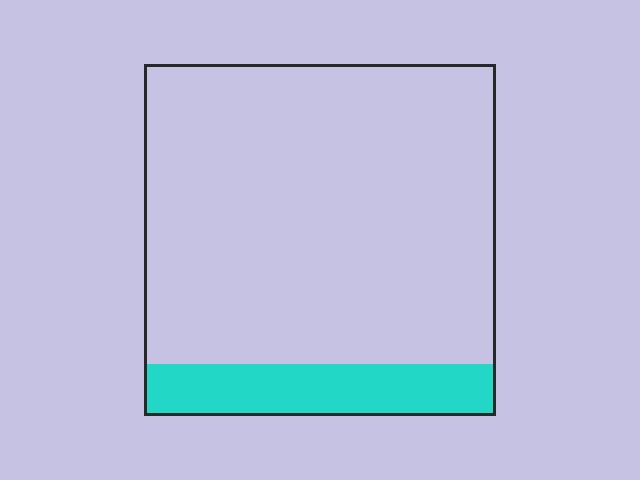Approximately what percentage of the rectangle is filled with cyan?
Approximately 15%.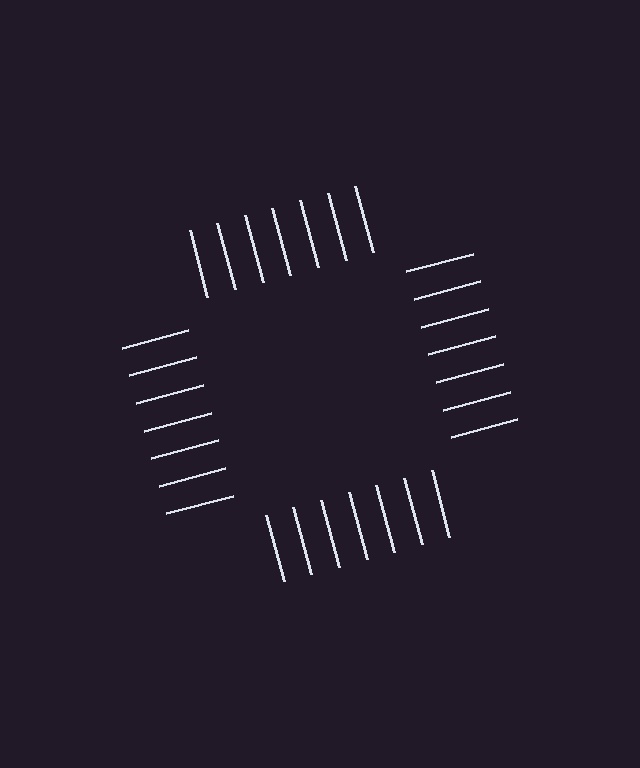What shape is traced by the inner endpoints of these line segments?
An illusory square — the line segments terminate on its edges but no continuous stroke is drawn.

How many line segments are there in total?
28 — 7 along each of the 4 edges.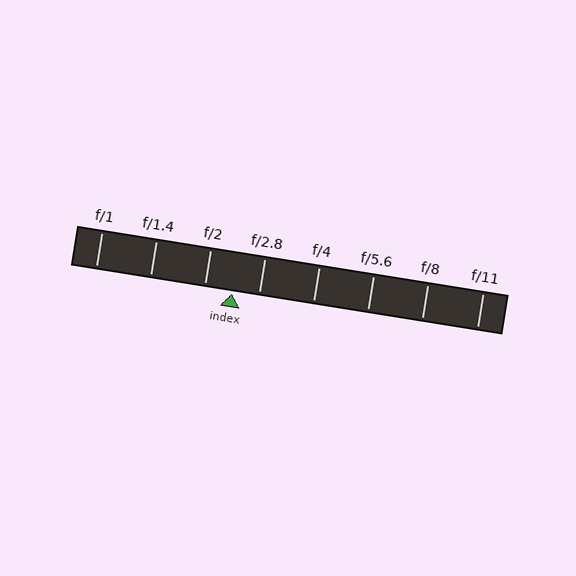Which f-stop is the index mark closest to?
The index mark is closest to f/2.8.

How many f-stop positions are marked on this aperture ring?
There are 8 f-stop positions marked.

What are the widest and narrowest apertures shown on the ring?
The widest aperture shown is f/1 and the narrowest is f/11.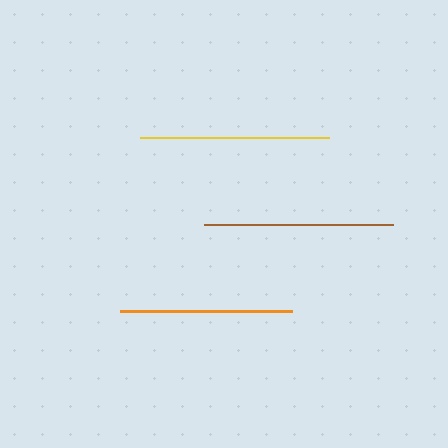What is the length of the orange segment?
The orange segment is approximately 172 pixels long.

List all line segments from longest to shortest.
From longest to shortest: brown, yellow, orange.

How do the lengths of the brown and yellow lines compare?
The brown and yellow lines are approximately the same length.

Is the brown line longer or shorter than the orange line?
The brown line is longer than the orange line.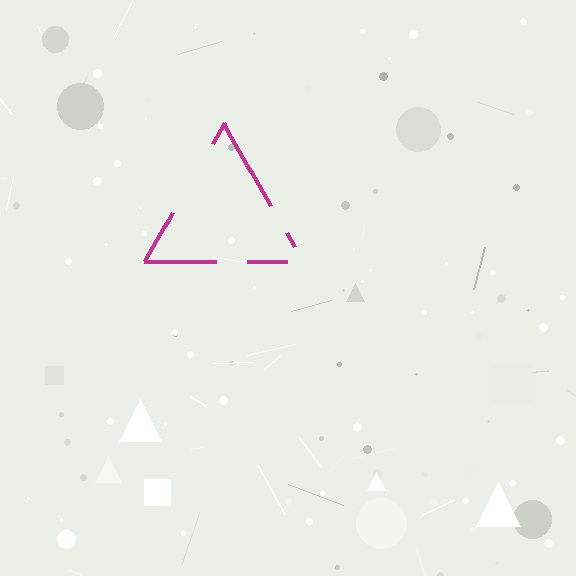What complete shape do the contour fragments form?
The contour fragments form a triangle.